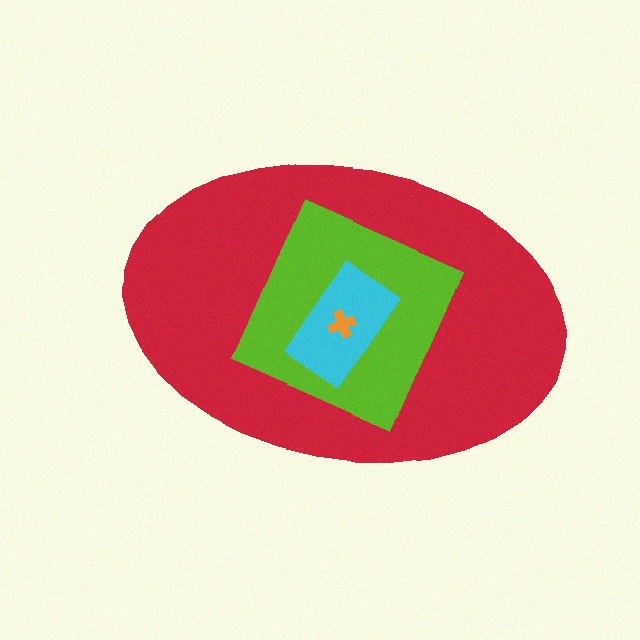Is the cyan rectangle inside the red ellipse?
Yes.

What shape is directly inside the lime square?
The cyan rectangle.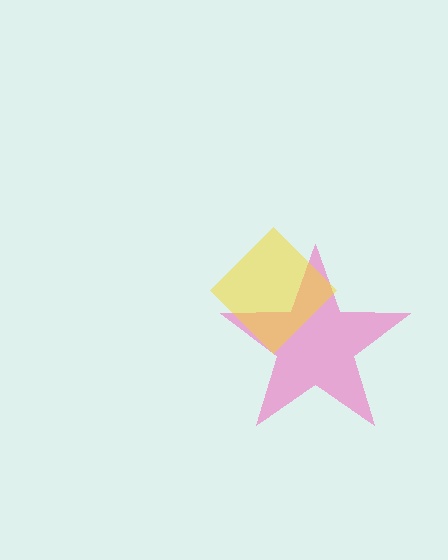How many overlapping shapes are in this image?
There are 2 overlapping shapes in the image.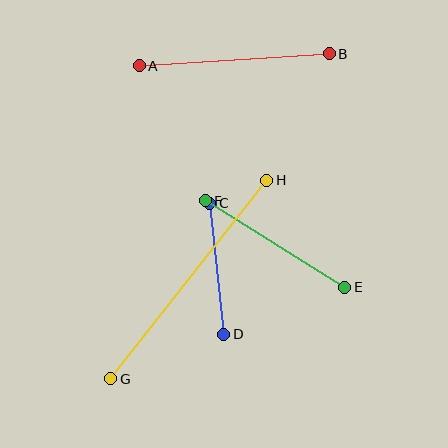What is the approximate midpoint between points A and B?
The midpoint is at approximately (234, 60) pixels.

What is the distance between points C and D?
The distance is approximately 132 pixels.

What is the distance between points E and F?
The distance is approximately 164 pixels.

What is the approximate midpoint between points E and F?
The midpoint is at approximately (275, 244) pixels.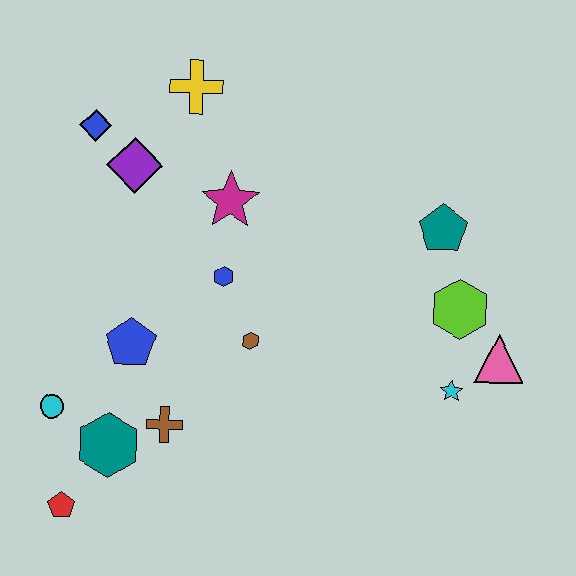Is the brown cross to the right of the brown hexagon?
No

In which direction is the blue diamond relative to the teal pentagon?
The blue diamond is to the left of the teal pentagon.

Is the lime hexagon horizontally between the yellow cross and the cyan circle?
No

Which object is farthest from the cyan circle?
The pink triangle is farthest from the cyan circle.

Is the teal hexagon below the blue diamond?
Yes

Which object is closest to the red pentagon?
The teal hexagon is closest to the red pentagon.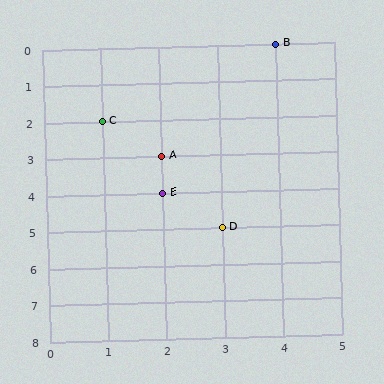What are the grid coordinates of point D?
Point D is at grid coordinates (3, 5).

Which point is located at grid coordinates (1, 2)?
Point C is at (1, 2).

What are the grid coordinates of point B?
Point B is at grid coordinates (4, 0).